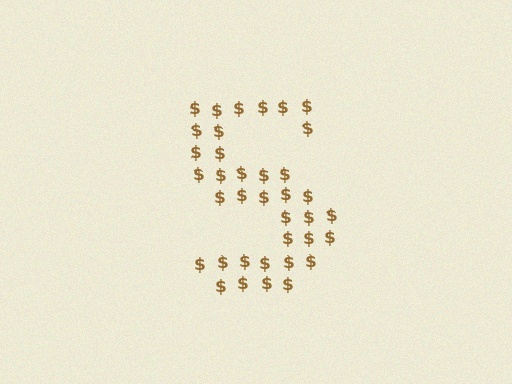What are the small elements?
The small elements are dollar signs.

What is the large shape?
The large shape is the letter S.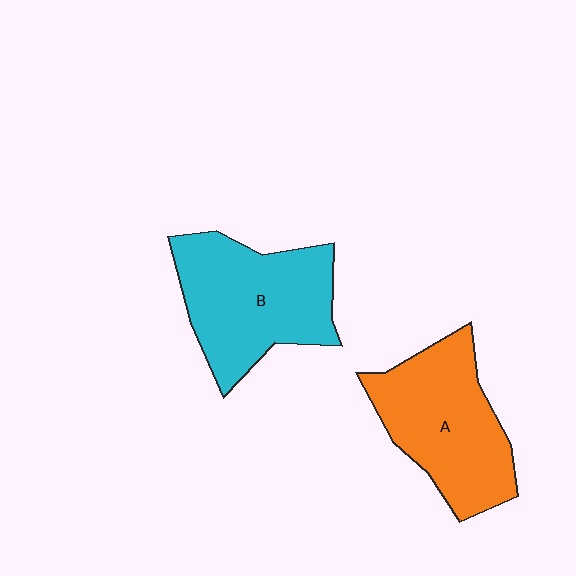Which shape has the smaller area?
Shape A (orange).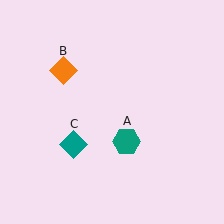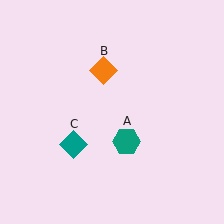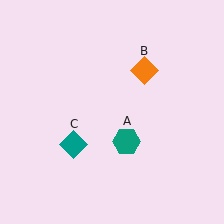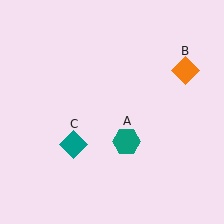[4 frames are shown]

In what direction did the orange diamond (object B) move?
The orange diamond (object B) moved right.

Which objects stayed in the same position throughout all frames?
Teal hexagon (object A) and teal diamond (object C) remained stationary.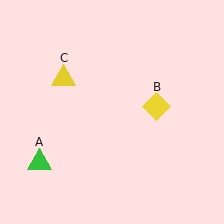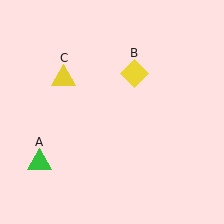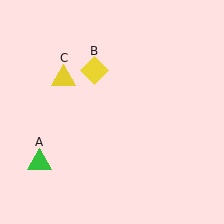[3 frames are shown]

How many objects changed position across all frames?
1 object changed position: yellow diamond (object B).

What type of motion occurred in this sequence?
The yellow diamond (object B) rotated counterclockwise around the center of the scene.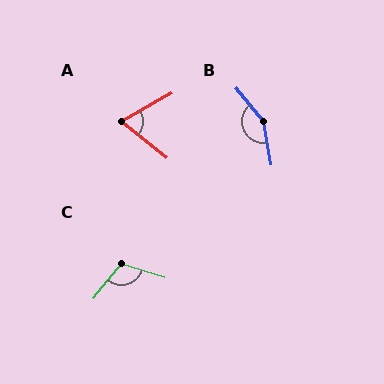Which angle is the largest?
B, at approximately 150 degrees.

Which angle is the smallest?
A, at approximately 68 degrees.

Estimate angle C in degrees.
Approximately 110 degrees.